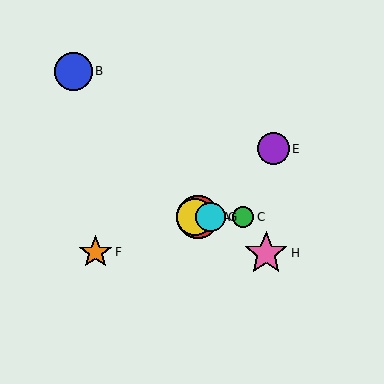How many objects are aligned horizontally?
4 objects (A, C, D, G) are aligned horizontally.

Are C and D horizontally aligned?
Yes, both are at y≈217.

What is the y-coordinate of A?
Object A is at y≈217.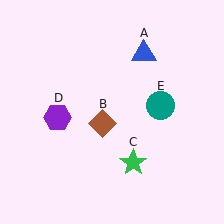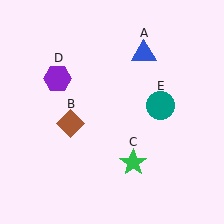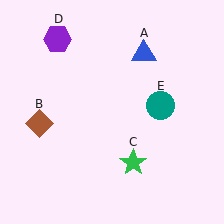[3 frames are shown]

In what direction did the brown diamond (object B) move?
The brown diamond (object B) moved left.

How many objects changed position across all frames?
2 objects changed position: brown diamond (object B), purple hexagon (object D).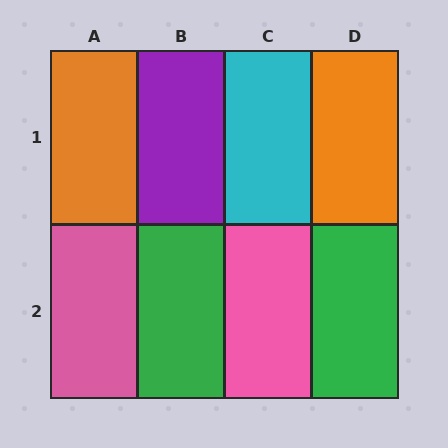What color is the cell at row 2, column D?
Green.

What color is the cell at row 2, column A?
Pink.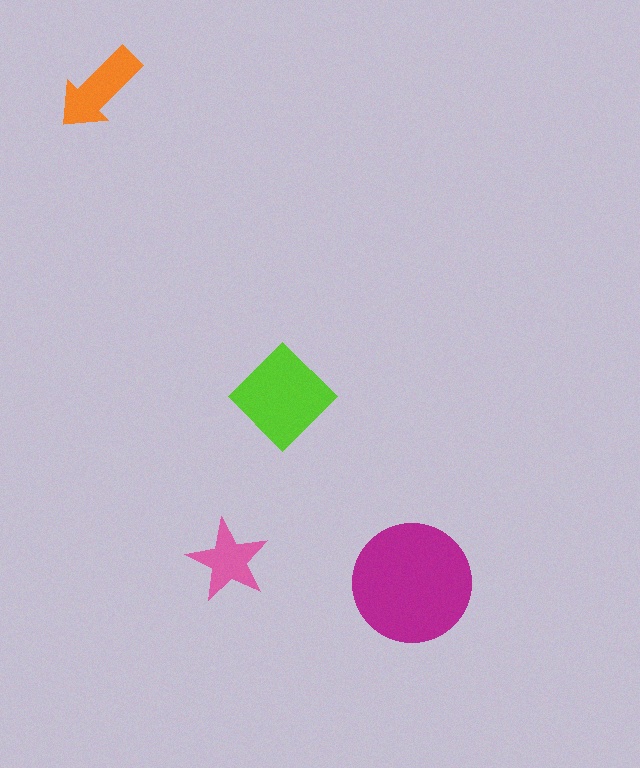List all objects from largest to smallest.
The magenta circle, the lime diamond, the orange arrow, the pink star.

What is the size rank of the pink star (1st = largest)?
4th.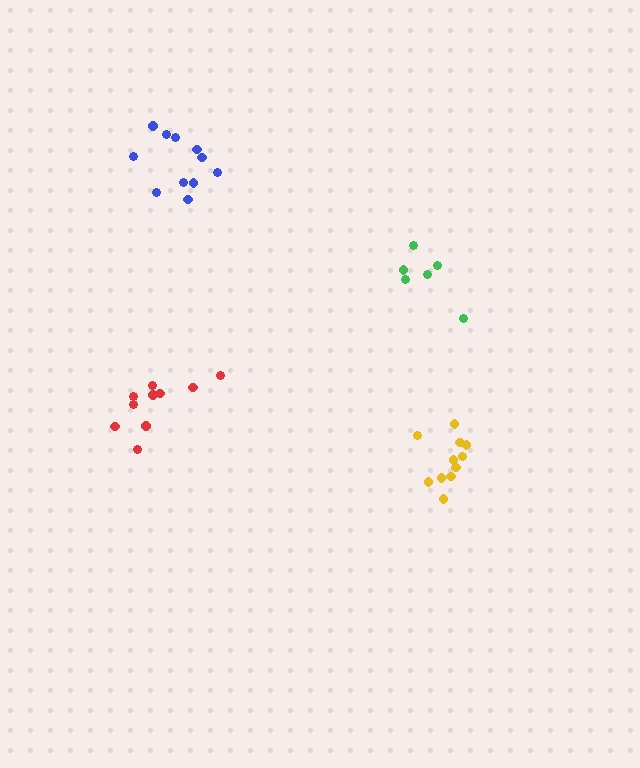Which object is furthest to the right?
The yellow cluster is rightmost.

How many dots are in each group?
Group 1: 10 dots, Group 2: 11 dots, Group 3: 11 dots, Group 4: 6 dots (38 total).